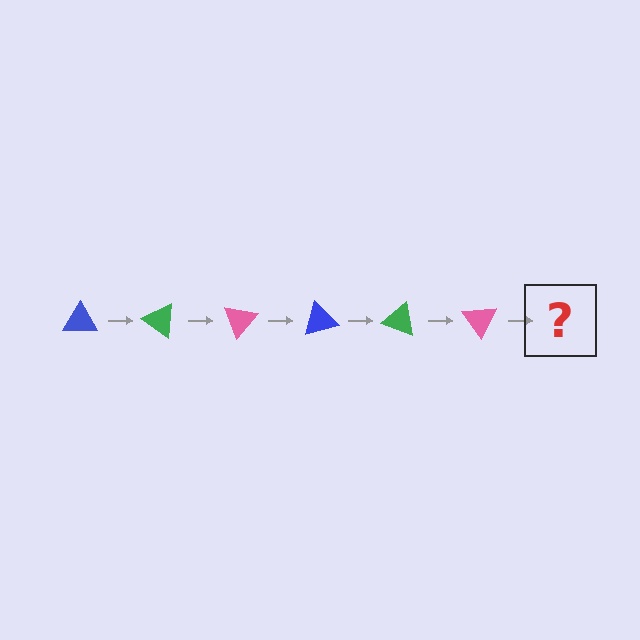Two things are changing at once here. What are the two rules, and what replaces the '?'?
The two rules are that it rotates 35 degrees each step and the color cycles through blue, green, and pink. The '?' should be a blue triangle, rotated 210 degrees from the start.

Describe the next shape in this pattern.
It should be a blue triangle, rotated 210 degrees from the start.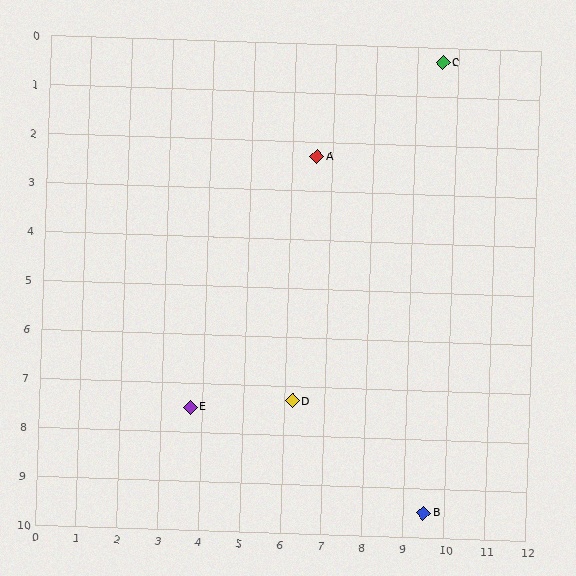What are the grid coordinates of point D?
Point D is at approximately (6.2, 7.3).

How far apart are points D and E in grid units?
Points D and E are about 2.5 grid units apart.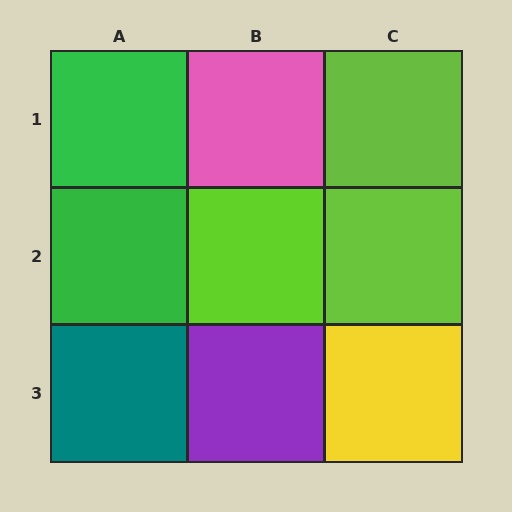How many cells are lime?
3 cells are lime.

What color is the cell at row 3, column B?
Purple.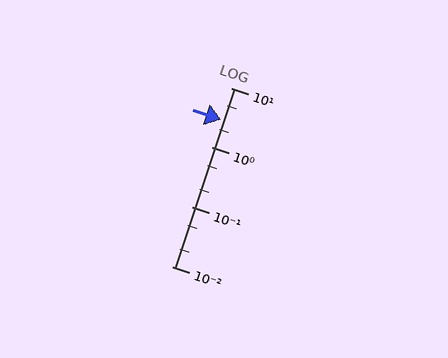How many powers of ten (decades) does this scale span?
The scale spans 3 decades, from 0.01 to 10.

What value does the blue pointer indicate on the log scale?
The pointer indicates approximately 2.9.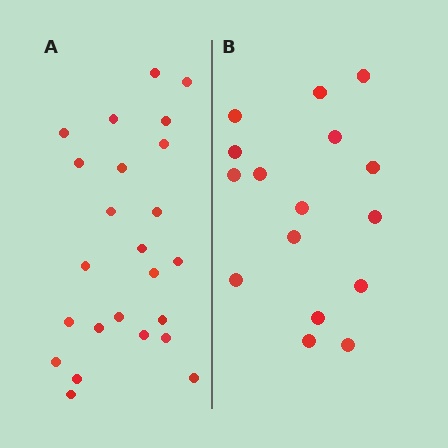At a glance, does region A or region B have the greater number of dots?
Region A (the left region) has more dots.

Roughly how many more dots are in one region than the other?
Region A has roughly 8 or so more dots than region B.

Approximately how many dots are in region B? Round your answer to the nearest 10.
About 20 dots. (The exact count is 16, which rounds to 20.)